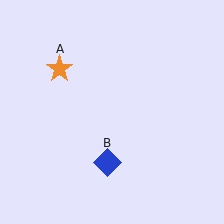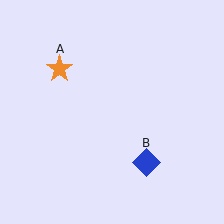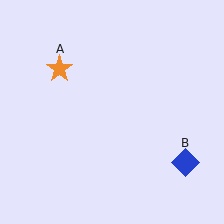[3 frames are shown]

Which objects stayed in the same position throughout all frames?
Orange star (object A) remained stationary.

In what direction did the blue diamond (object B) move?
The blue diamond (object B) moved right.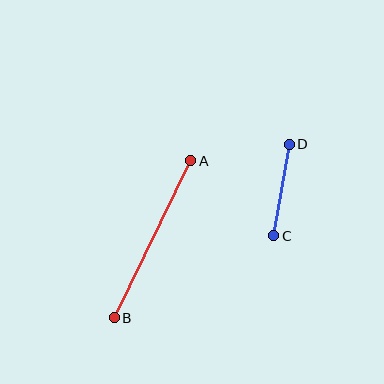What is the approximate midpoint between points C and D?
The midpoint is at approximately (281, 190) pixels.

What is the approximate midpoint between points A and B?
The midpoint is at approximately (153, 239) pixels.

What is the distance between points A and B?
The distance is approximately 175 pixels.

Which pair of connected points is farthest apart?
Points A and B are farthest apart.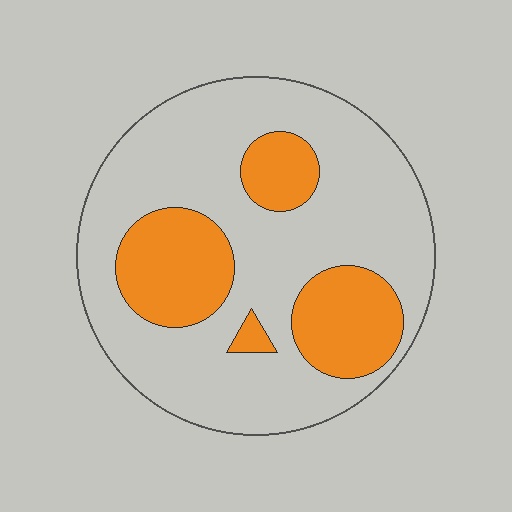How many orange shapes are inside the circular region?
4.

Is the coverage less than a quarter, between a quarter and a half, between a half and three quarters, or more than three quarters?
Between a quarter and a half.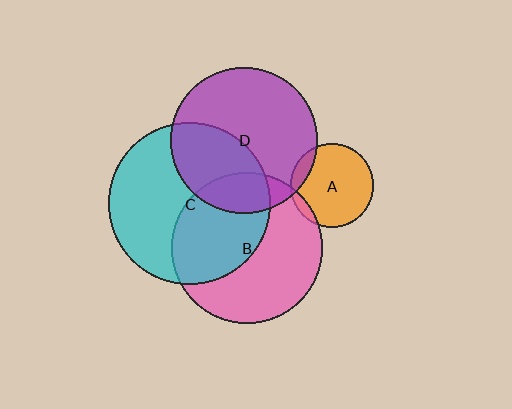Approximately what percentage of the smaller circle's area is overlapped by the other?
Approximately 15%.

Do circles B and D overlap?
Yes.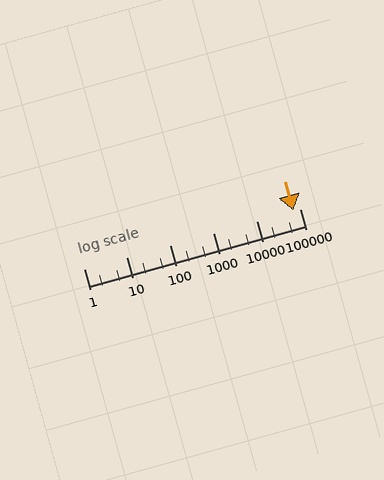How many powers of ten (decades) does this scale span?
The scale spans 5 decades, from 1 to 100000.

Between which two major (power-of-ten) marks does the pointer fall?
The pointer is between 10000 and 100000.